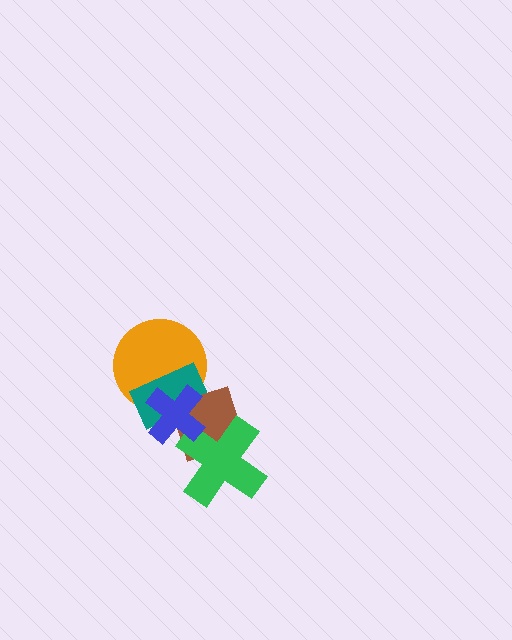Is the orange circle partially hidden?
Yes, it is partially covered by another shape.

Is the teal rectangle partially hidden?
Yes, it is partially covered by another shape.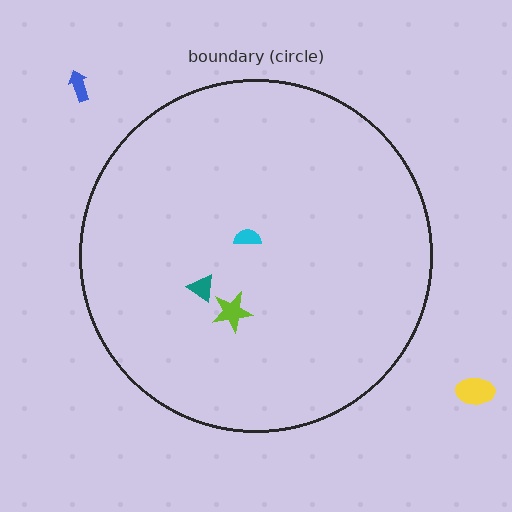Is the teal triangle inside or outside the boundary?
Inside.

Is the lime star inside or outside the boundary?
Inside.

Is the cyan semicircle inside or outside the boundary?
Inside.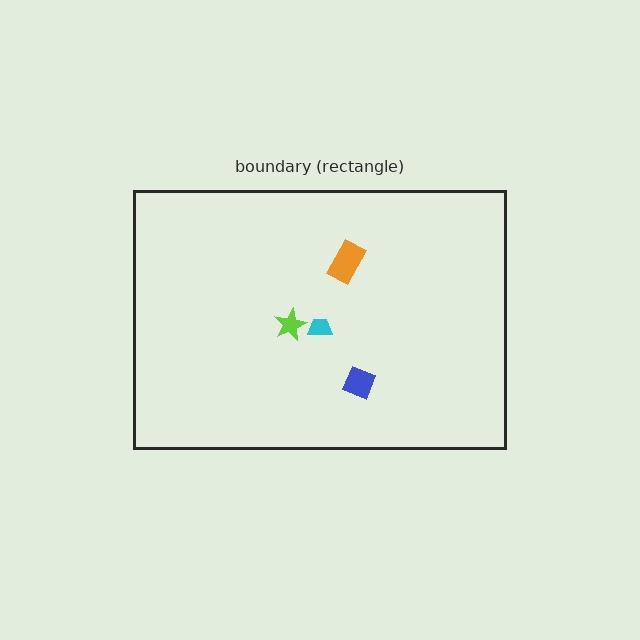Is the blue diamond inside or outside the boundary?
Inside.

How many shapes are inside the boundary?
4 inside, 0 outside.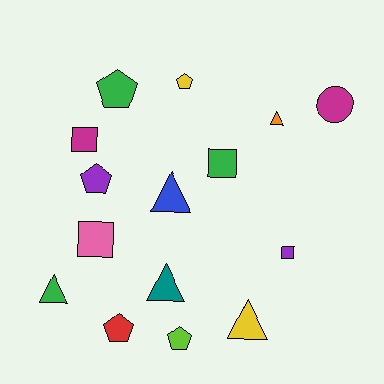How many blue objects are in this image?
There is 1 blue object.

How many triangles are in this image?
There are 5 triangles.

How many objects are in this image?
There are 15 objects.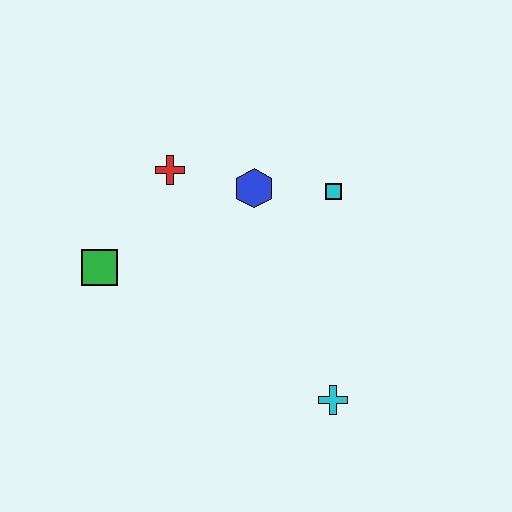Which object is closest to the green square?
The red cross is closest to the green square.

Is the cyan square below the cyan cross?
No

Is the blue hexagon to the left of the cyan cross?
Yes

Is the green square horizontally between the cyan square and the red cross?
No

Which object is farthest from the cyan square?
The green square is farthest from the cyan square.